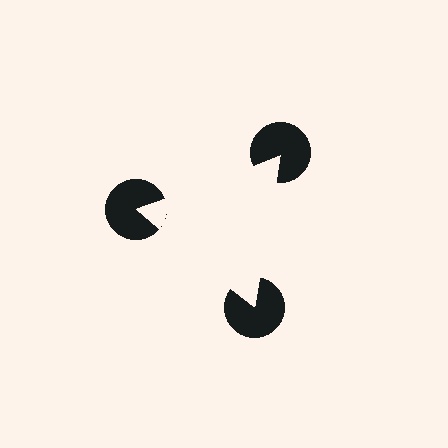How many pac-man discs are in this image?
There are 3 — one at each vertex of the illusory triangle.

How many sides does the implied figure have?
3 sides.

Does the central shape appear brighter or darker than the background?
It typically appears slightly brighter than the background, even though no actual brightness change is drawn.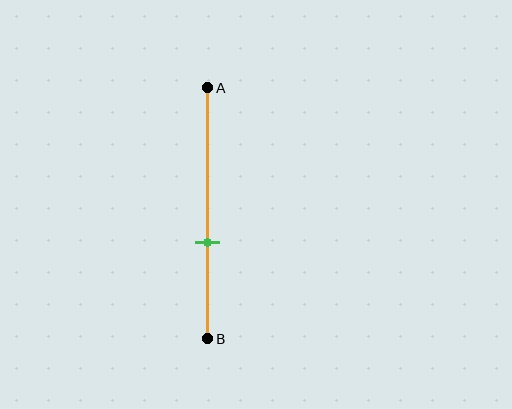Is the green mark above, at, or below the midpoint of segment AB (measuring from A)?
The green mark is below the midpoint of segment AB.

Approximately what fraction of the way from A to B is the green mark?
The green mark is approximately 60% of the way from A to B.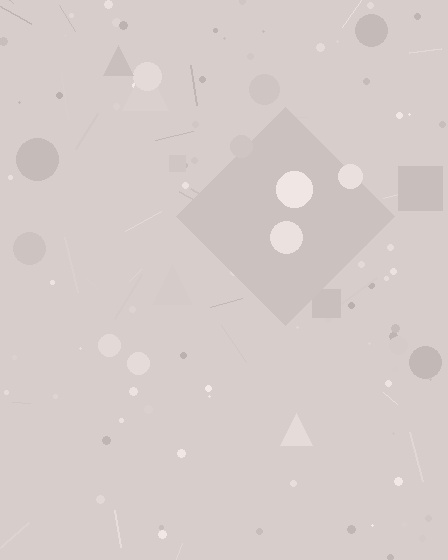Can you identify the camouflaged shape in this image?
The camouflaged shape is a diamond.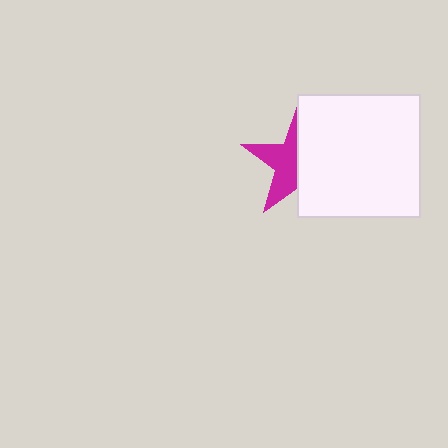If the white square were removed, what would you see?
You would see the complete magenta star.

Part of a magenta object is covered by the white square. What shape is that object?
It is a star.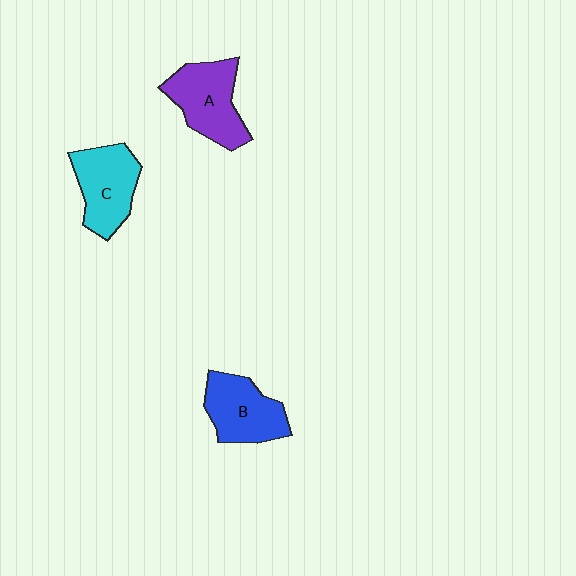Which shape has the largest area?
Shape A (purple).